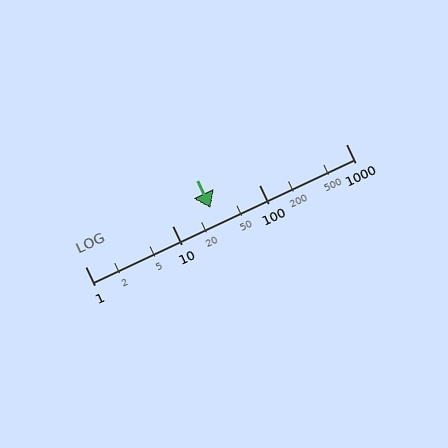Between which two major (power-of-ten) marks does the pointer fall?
The pointer is between 10 and 100.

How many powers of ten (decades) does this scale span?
The scale spans 3 decades, from 1 to 1000.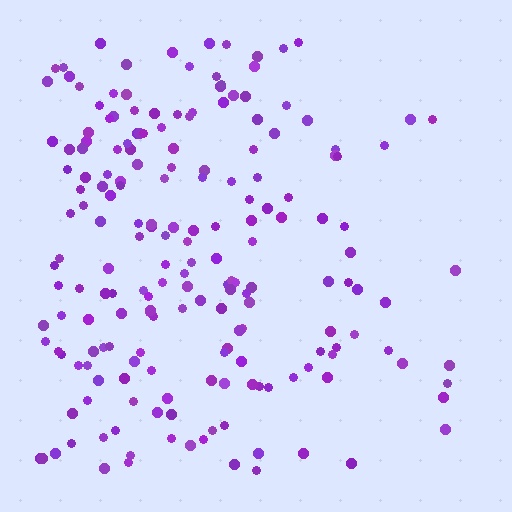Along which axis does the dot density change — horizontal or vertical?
Horizontal.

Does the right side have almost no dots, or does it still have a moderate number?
Still a moderate number, just noticeably fewer than the left.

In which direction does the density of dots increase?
From right to left, with the left side densest.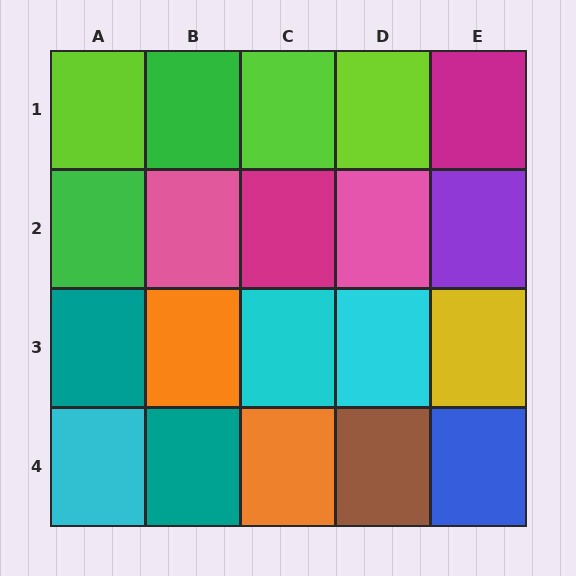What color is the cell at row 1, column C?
Lime.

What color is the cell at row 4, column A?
Cyan.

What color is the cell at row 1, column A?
Lime.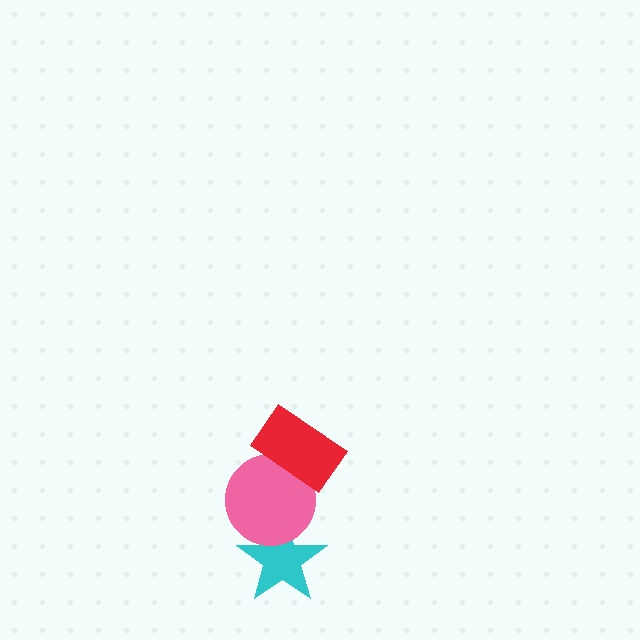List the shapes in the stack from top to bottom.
From top to bottom: the red rectangle, the pink circle, the cyan star.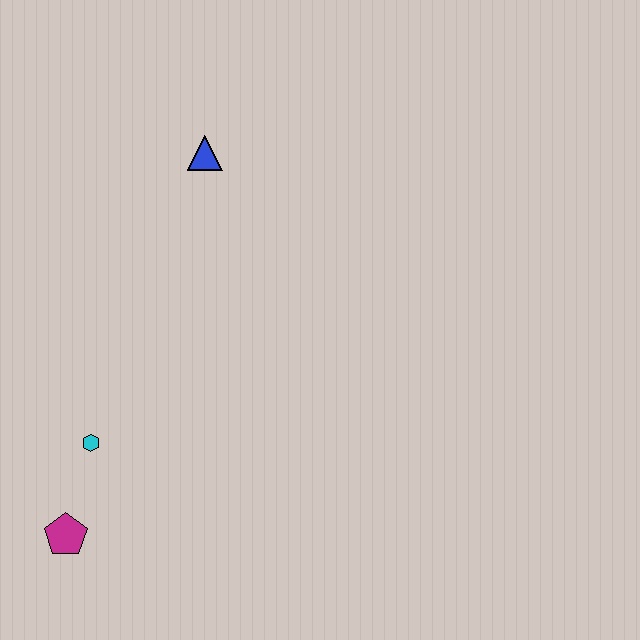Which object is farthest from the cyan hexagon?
The blue triangle is farthest from the cyan hexagon.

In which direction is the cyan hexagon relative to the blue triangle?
The cyan hexagon is below the blue triangle.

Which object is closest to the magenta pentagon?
The cyan hexagon is closest to the magenta pentagon.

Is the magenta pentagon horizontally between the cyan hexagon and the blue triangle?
No